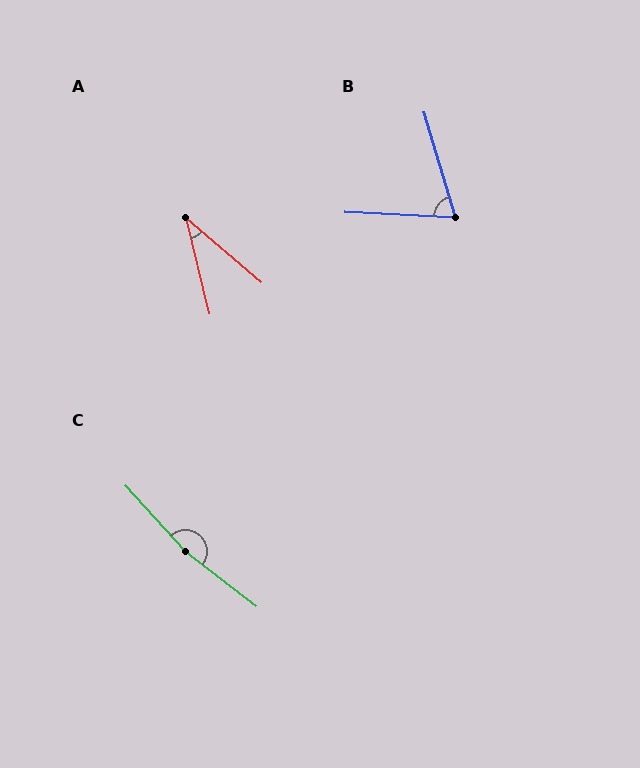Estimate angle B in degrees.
Approximately 71 degrees.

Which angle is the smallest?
A, at approximately 36 degrees.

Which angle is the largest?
C, at approximately 170 degrees.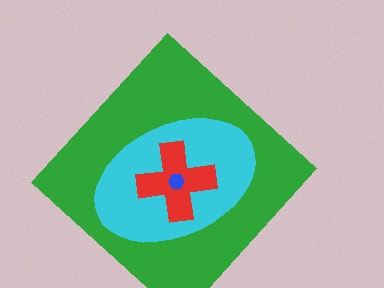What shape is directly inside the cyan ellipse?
The red cross.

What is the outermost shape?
The green diamond.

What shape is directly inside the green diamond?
The cyan ellipse.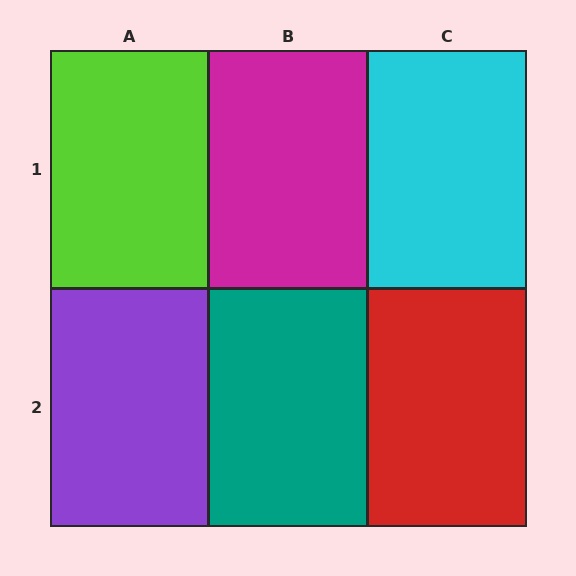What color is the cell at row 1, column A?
Lime.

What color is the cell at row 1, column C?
Cyan.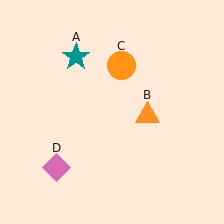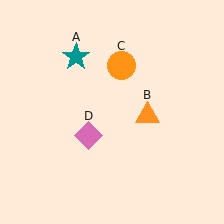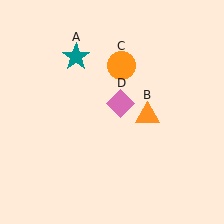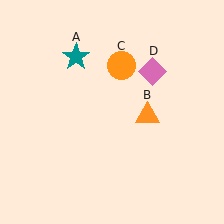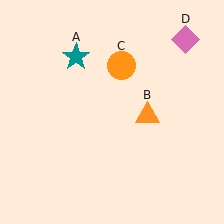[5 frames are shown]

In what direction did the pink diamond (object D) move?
The pink diamond (object D) moved up and to the right.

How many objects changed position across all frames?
1 object changed position: pink diamond (object D).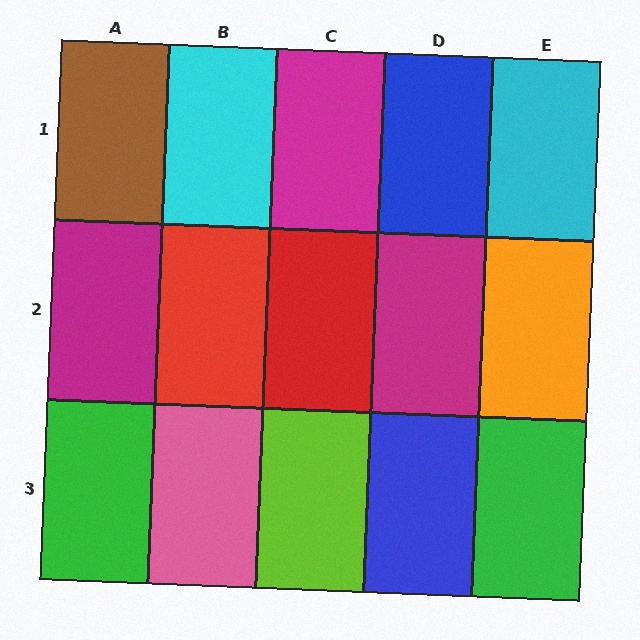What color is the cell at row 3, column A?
Green.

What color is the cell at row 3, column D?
Blue.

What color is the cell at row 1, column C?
Magenta.